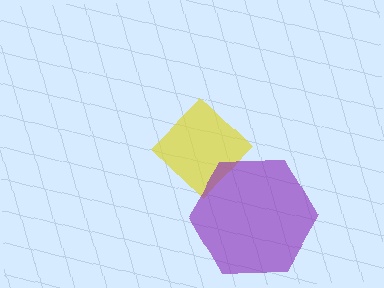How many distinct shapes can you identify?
There are 2 distinct shapes: a yellow diamond, a purple hexagon.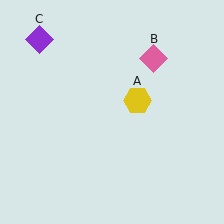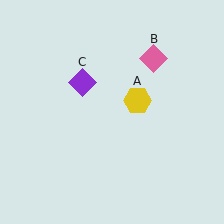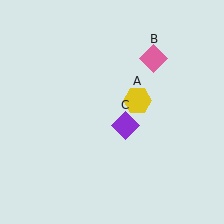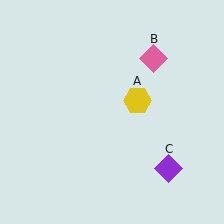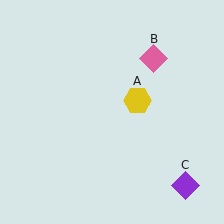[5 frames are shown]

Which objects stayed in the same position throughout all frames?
Yellow hexagon (object A) and pink diamond (object B) remained stationary.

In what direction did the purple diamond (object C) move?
The purple diamond (object C) moved down and to the right.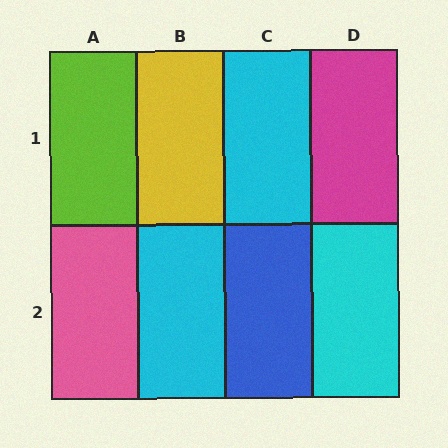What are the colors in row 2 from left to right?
Pink, cyan, blue, cyan.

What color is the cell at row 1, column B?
Yellow.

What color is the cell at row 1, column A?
Lime.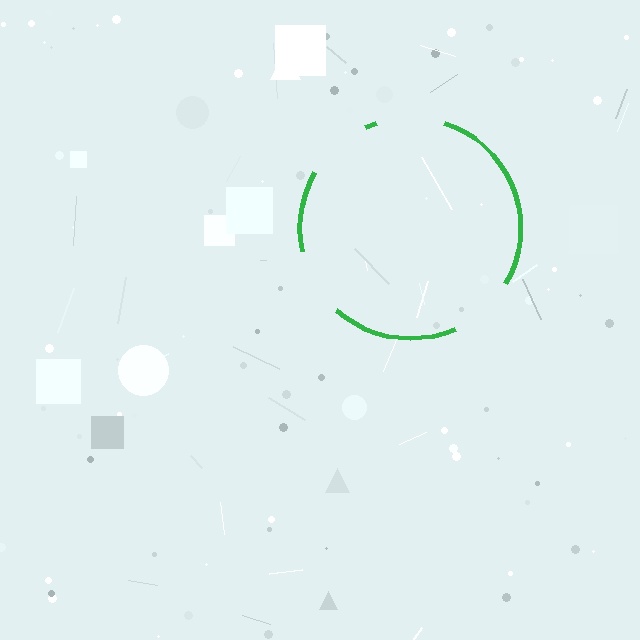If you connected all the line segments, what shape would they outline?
They would outline a circle.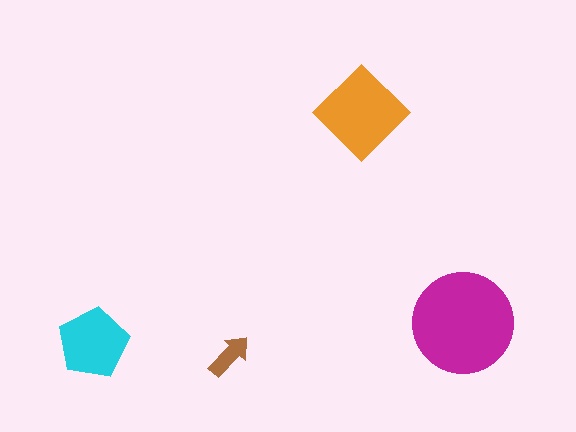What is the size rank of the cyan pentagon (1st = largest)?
3rd.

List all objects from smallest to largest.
The brown arrow, the cyan pentagon, the orange diamond, the magenta circle.